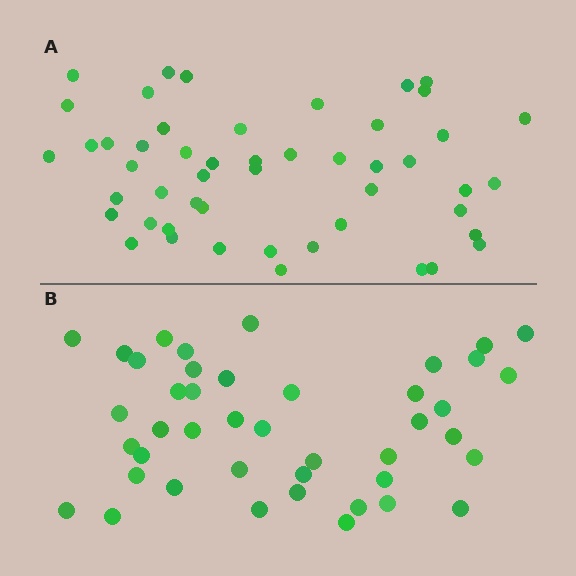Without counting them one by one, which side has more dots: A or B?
Region A (the top region) has more dots.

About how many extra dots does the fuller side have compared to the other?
Region A has roughly 8 or so more dots than region B.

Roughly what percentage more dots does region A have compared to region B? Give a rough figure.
About 15% more.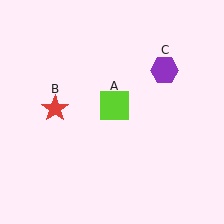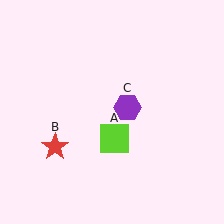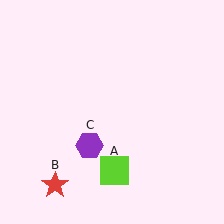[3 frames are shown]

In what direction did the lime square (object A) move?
The lime square (object A) moved down.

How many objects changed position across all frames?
3 objects changed position: lime square (object A), red star (object B), purple hexagon (object C).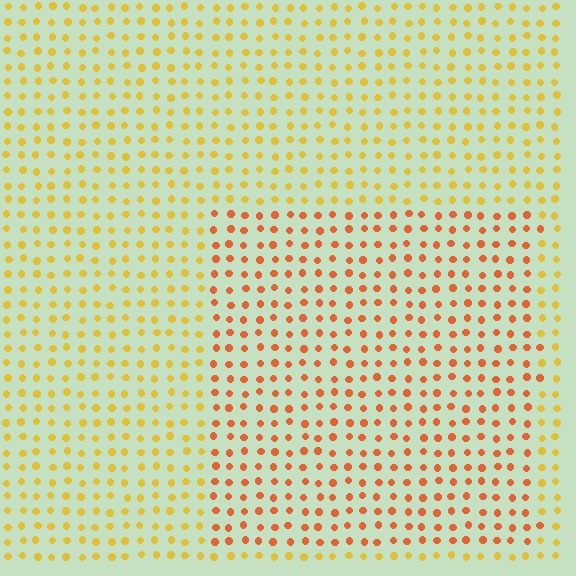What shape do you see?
I see a rectangle.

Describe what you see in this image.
The image is filled with small yellow elements in a uniform arrangement. A rectangle-shaped region is visible where the elements are tinted to a slightly different hue, forming a subtle color boundary.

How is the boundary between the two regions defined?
The boundary is defined purely by a slight shift in hue (about 32 degrees). Spacing, size, and orientation are identical on both sides.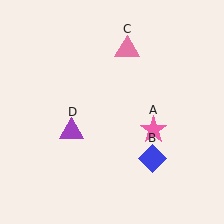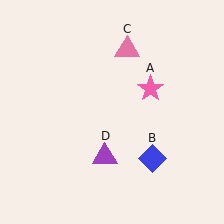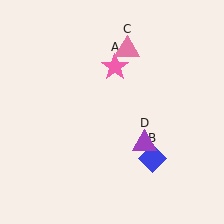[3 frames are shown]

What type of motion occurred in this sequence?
The pink star (object A), purple triangle (object D) rotated counterclockwise around the center of the scene.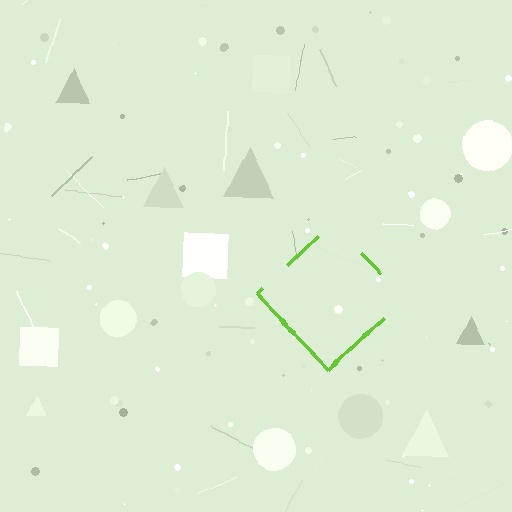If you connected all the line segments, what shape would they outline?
They would outline a diamond.